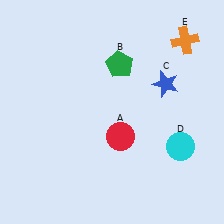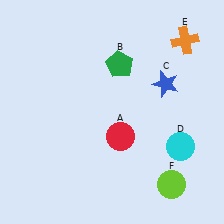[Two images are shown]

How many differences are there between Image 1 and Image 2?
There is 1 difference between the two images.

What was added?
A lime circle (F) was added in Image 2.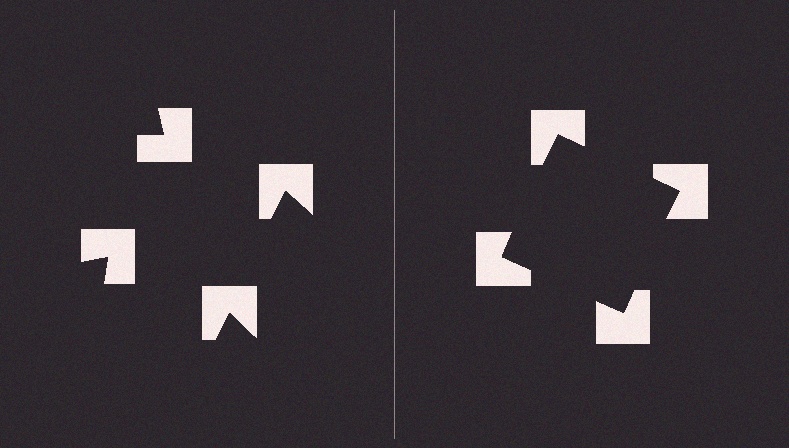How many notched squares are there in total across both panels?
8 — 4 on each side.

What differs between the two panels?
The notched squares are positioned identically on both sides; only the wedge orientations differ. On the right they align to a square; on the left they are misaligned.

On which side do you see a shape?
An illusory square appears on the right side. On the left side the wedge cuts are rotated, so no coherent shape forms.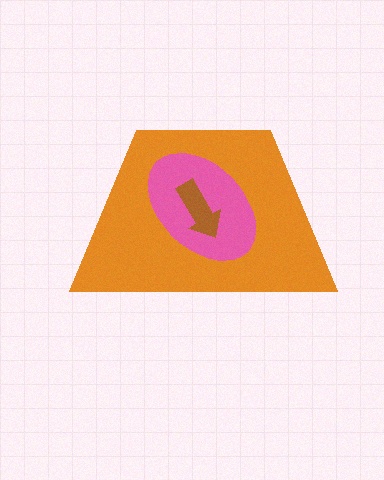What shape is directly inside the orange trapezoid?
The pink ellipse.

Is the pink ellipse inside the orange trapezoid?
Yes.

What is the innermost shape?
The brown arrow.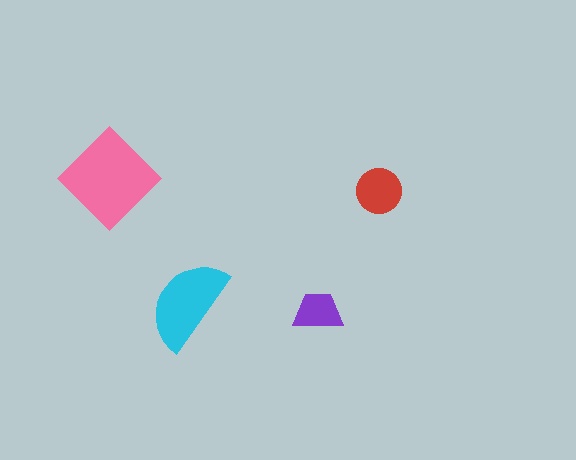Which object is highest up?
The pink diamond is topmost.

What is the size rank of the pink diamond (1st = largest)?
1st.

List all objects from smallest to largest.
The purple trapezoid, the red circle, the cyan semicircle, the pink diamond.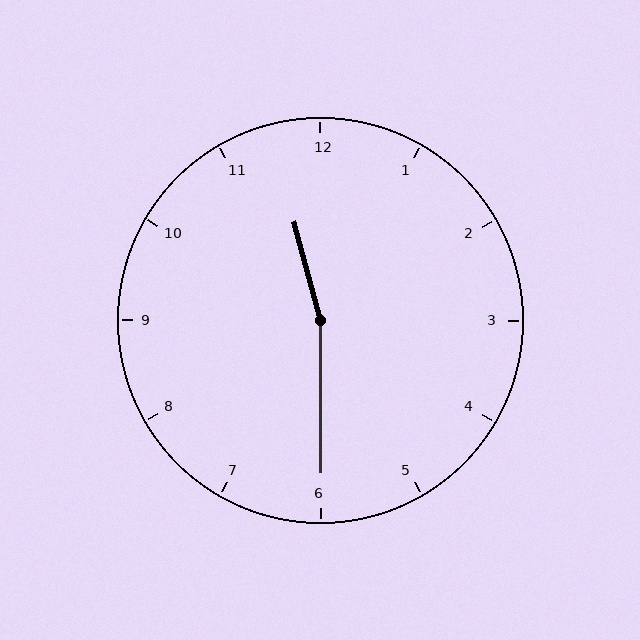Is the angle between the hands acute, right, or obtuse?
It is obtuse.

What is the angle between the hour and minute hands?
Approximately 165 degrees.